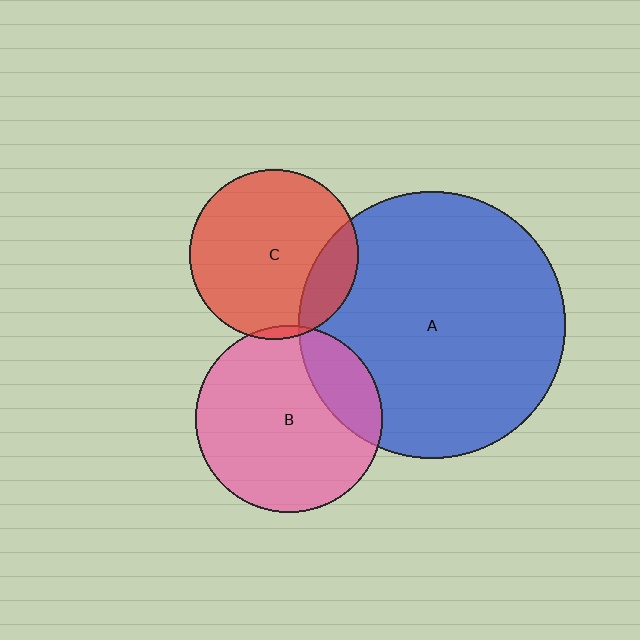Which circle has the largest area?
Circle A (blue).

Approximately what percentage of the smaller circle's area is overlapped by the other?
Approximately 20%.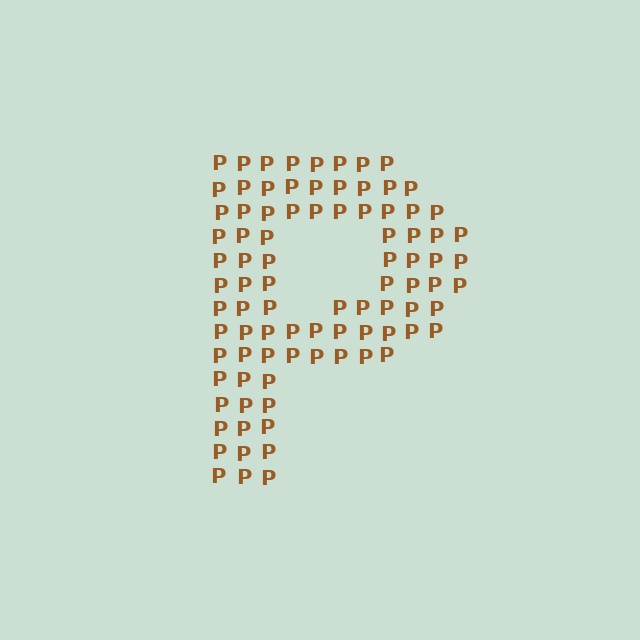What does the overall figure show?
The overall figure shows the letter P.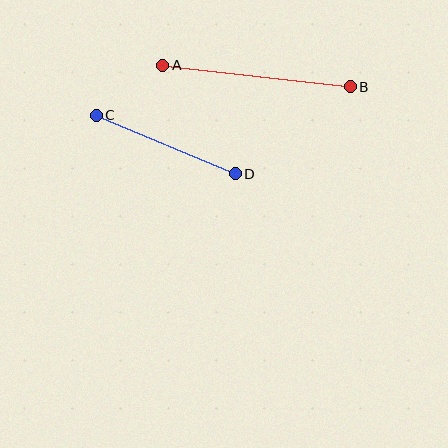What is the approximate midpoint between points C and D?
The midpoint is at approximately (166, 144) pixels.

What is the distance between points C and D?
The distance is approximately 151 pixels.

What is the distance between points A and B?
The distance is approximately 189 pixels.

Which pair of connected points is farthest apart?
Points A and B are farthest apart.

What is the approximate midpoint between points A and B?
The midpoint is at approximately (257, 76) pixels.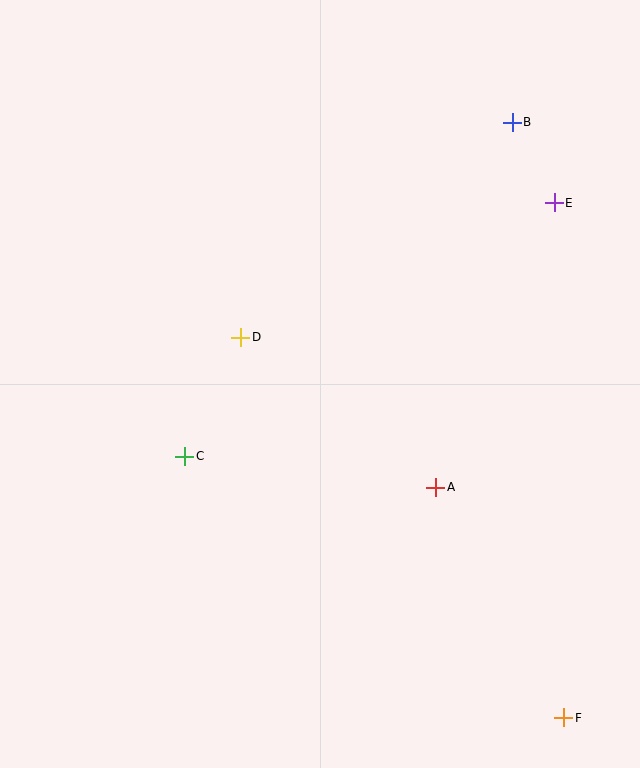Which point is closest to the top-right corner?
Point B is closest to the top-right corner.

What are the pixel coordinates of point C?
Point C is at (185, 456).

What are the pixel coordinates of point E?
Point E is at (554, 203).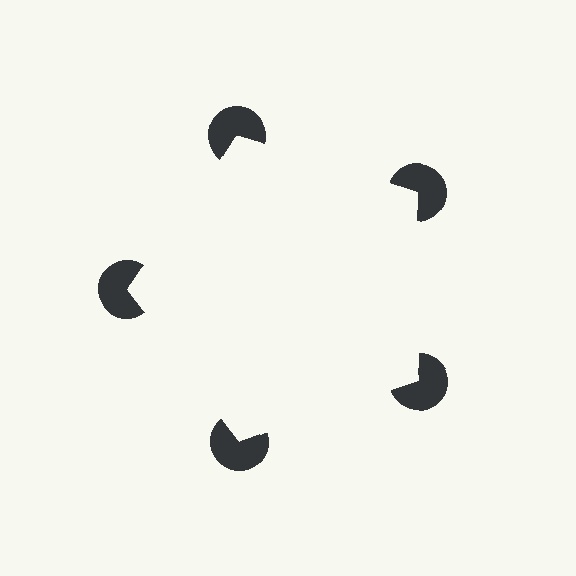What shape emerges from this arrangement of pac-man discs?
An illusory pentagon — its edges are inferred from the aligned wedge cuts in the pac-man discs, not physically drawn.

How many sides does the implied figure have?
5 sides.